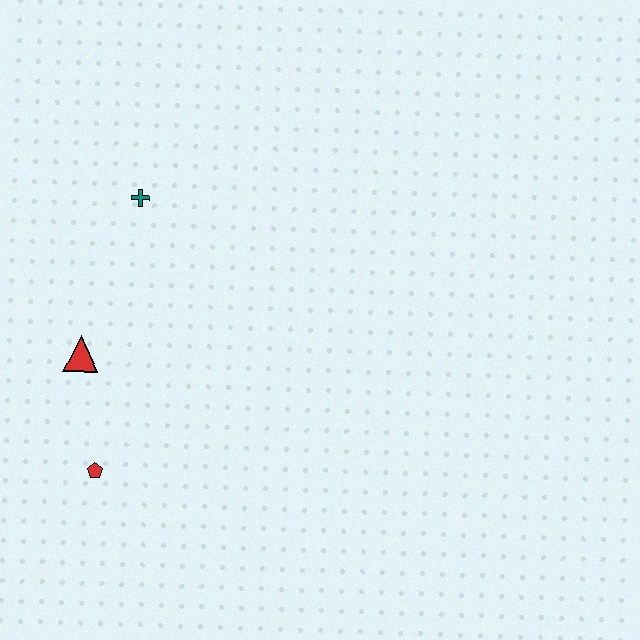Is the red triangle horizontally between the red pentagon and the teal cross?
No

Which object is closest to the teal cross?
The red triangle is closest to the teal cross.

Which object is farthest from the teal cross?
The red pentagon is farthest from the teal cross.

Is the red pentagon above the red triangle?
No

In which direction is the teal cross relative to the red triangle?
The teal cross is above the red triangle.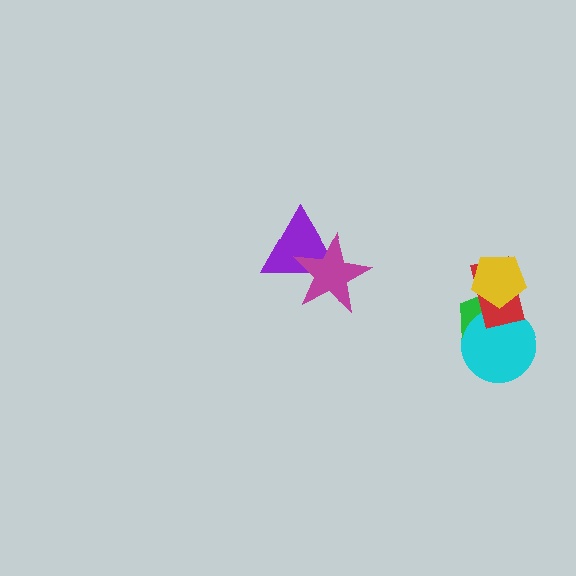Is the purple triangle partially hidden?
Yes, it is partially covered by another shape.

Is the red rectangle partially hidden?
Yes, it is partially covered by another shape.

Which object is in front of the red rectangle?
The yellow pentagon is in front of the red rectangle.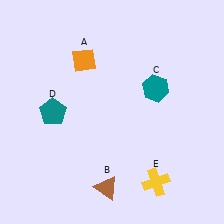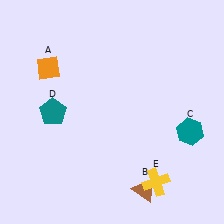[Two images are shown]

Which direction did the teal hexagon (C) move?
The teal hexagon (C) moved down.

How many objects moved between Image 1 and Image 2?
3 objects moved between the two images.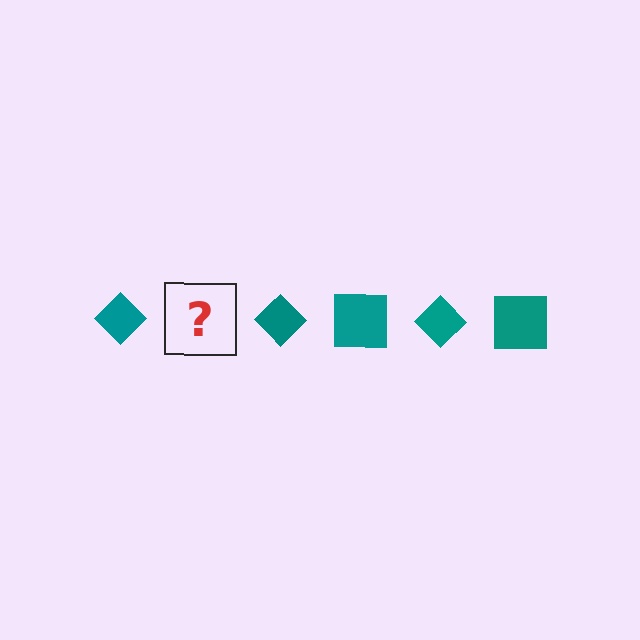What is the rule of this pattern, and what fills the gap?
The rule is that the pattern cycles through diamond, square shapes in teal. The gap should be filled with a teal square.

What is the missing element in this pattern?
The missing element is a teal square.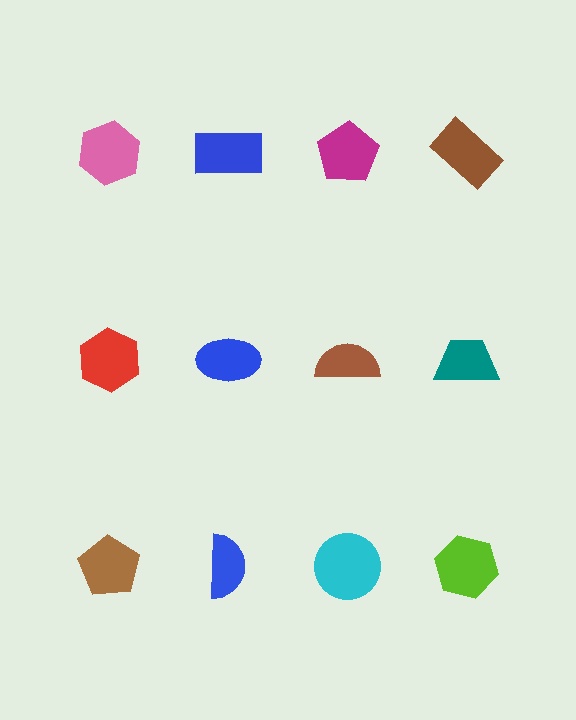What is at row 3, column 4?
A lime hexagon.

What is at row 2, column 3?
A brown semicircle.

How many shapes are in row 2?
4 shapes.